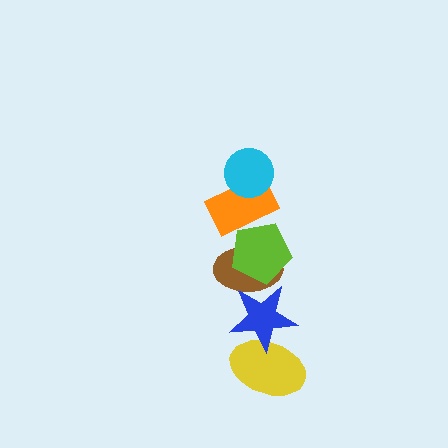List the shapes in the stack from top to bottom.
From top to bottom: the cyan circle, the orange rectangle, the lime pentagon, the brown ellipse, the blue star, the yellow ellipse.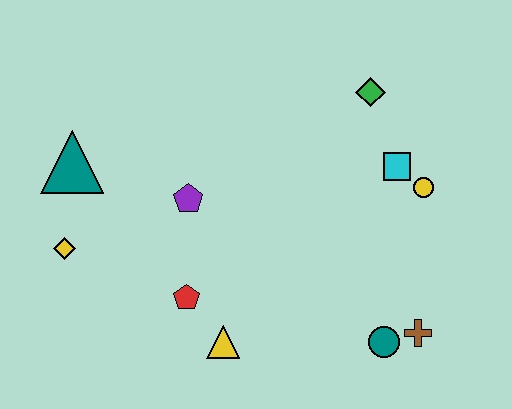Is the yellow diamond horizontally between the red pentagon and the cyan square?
No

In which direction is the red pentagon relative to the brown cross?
The red pentagon is to the left of the brown cross.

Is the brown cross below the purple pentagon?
Yes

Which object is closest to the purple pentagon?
The red pentagon is closest to the purple pentagon.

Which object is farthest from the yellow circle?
The yellow diamond is farthest from the yellow circle.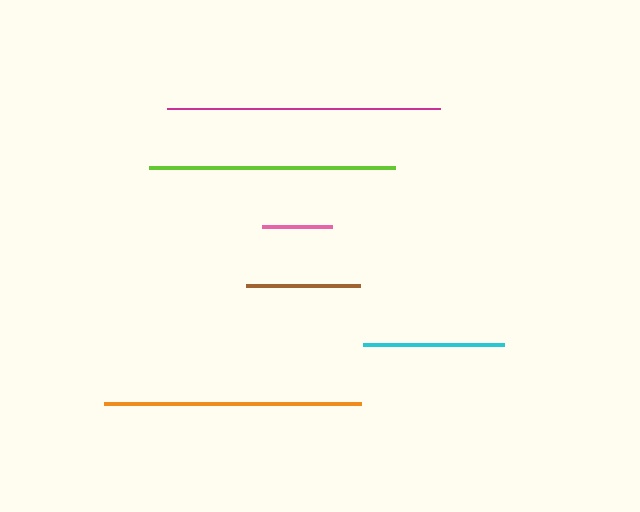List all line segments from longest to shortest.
From longest to shortest: magenta, orange, lime, cyan, brown, pink.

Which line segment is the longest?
The magenta line is the longest at approximately 273 pixels.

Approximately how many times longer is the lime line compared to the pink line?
The lime line is approximately 3.5 times the length of the pink line.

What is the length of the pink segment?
The pink segment is approximately 70 pixels long.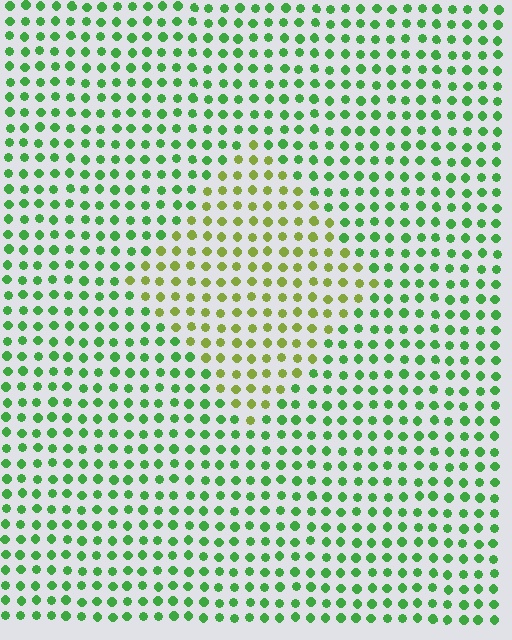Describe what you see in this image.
The image is filled with small green elements in a uniform arrangement. A diamond-shaped region is visible where the elements are tinted to a slightly different hue, forming a subtle color boundary.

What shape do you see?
I see a diamond.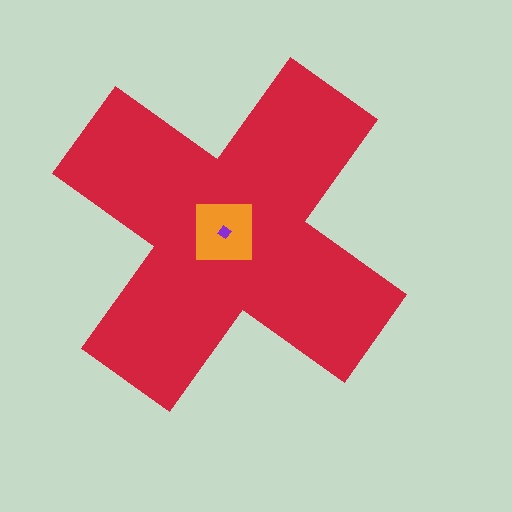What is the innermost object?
The purple diamond.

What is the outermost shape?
The red cross.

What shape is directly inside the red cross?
The orange square.